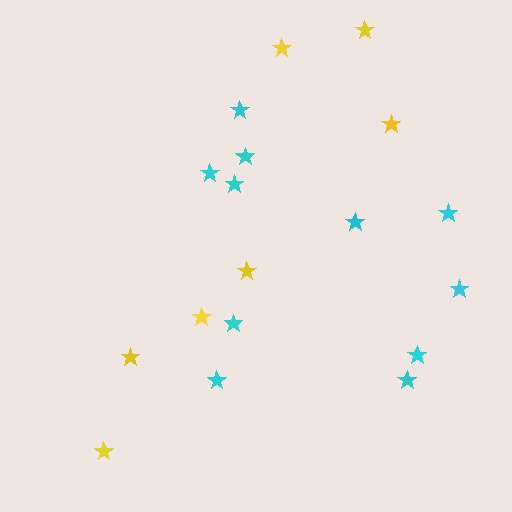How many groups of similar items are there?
There are 2 groups: one group of cyan stars (11) and one group of yellow stars (7).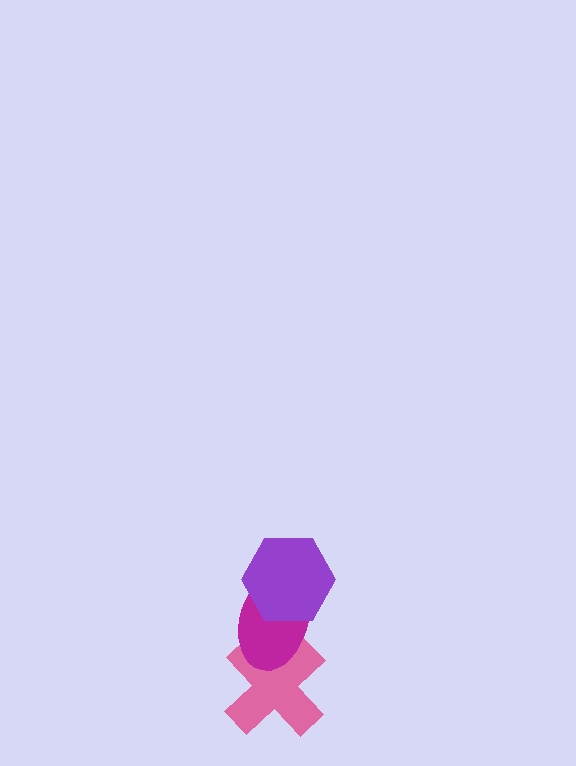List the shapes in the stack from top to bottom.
From top to bottom: the purple hexagon, the magenta ellipse, the pink cross.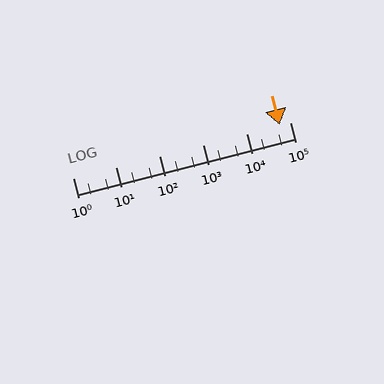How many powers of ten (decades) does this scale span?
The scale spans 5 decades, from 1 to 100000.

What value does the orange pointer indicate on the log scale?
The pointer indicates approximately 58000.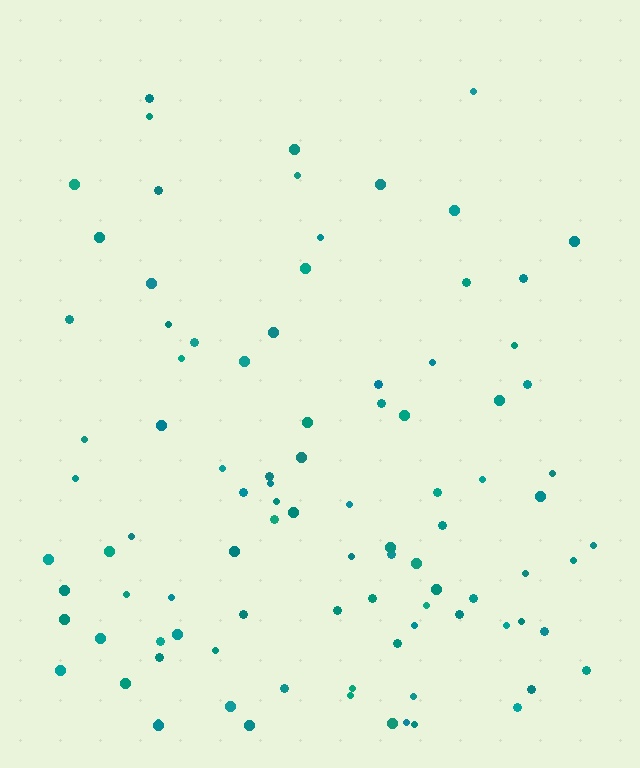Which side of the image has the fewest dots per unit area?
The top.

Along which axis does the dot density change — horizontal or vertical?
Vertical.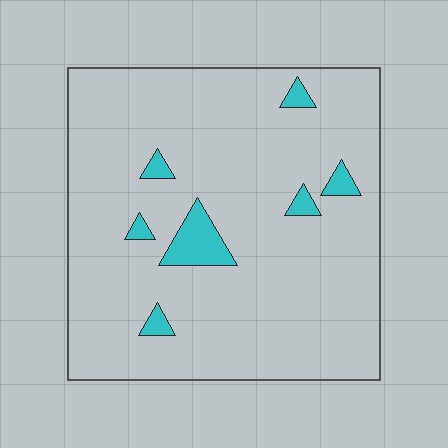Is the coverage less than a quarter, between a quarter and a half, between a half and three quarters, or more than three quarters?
Less than a quarter.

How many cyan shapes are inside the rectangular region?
7.